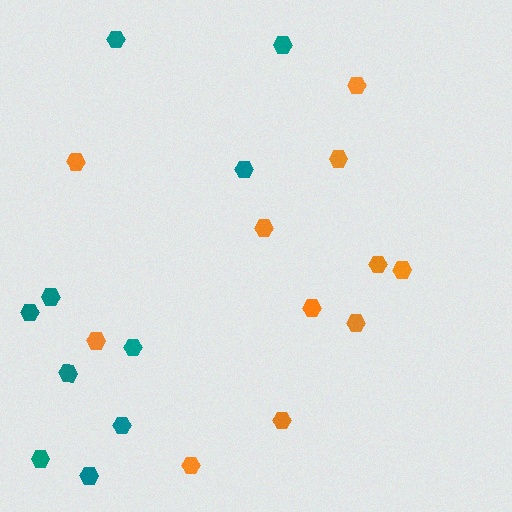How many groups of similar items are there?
There are 2 groups: one group of teal hexagons (10) and one group of orange hexagons (11).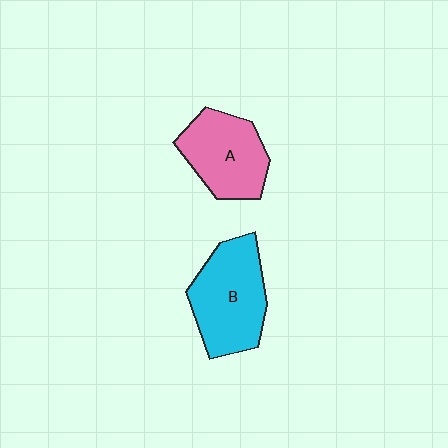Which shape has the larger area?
Shape B (cyan).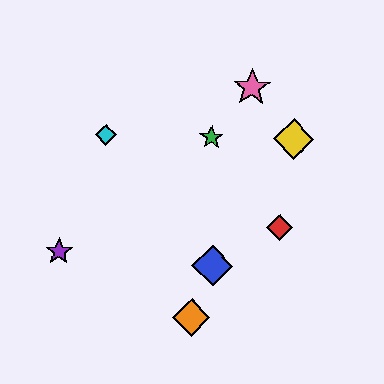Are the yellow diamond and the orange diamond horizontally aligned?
No, the yellow diamond is at y≈139 and the orange diamond is at y≈318.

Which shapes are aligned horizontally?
The green star, the yellow diamond, the cyan diamond are aligned horizontally.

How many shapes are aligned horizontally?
3 shapes (the green star, the yellow diamond, the cyan diamond) are aligned horizontally.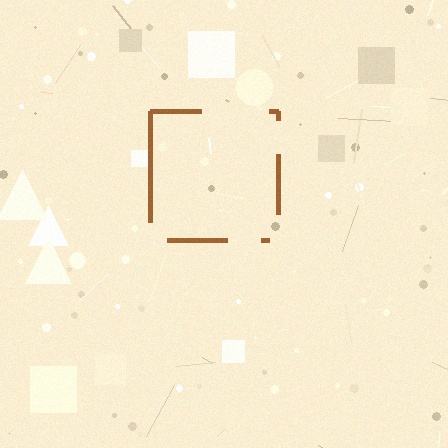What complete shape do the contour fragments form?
The contour fragments form a square.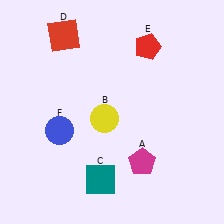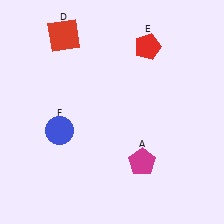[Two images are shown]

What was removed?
The teal square (C), the yellow circle (B) were removed in Image 2.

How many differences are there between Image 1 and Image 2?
There are 2 differences between the two images.